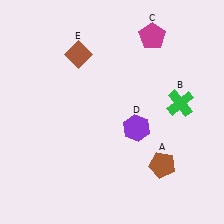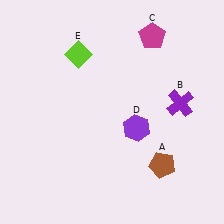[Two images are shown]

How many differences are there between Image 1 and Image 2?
There are 2 differences between the two images.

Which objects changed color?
B changed from green to purple. E changed from brown to lime.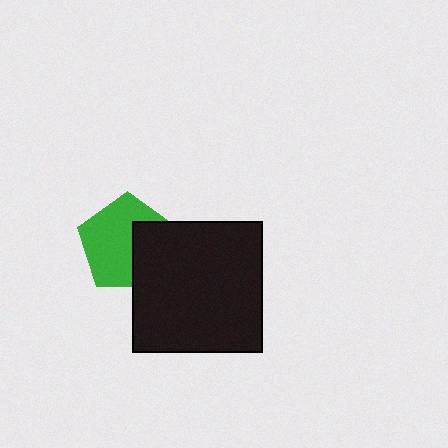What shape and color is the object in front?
The object in front is a black square.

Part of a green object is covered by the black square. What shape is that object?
It is a pentagon.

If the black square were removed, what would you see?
You would see the complete green pentagon.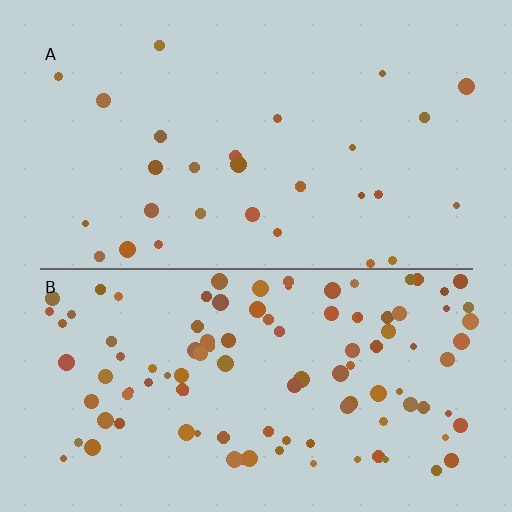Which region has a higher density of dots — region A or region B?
B (the bottom).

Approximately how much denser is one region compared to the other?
Approximately 3.7× — region B over region A.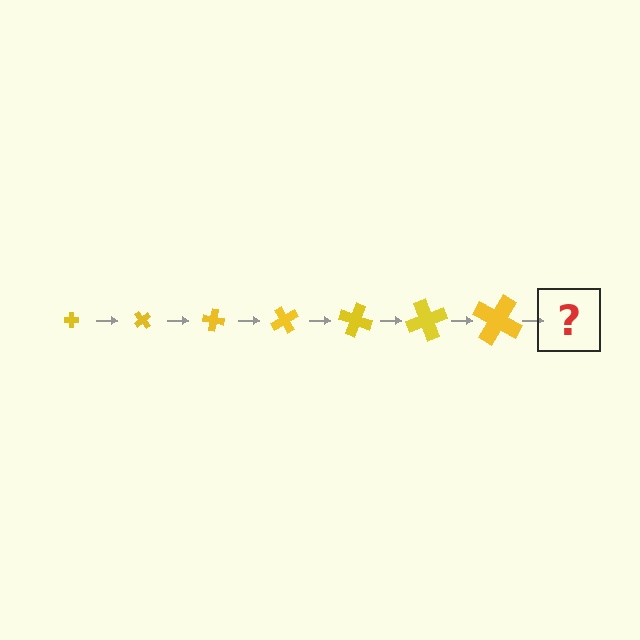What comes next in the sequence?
The next element should be a cross, larger than the previous one and rotated 350 degrees from the start.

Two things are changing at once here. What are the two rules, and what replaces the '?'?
The two rules are that the cross grows larger each step and it rotates 50 degrees each step. The '?' should be a cross, larger than the previous one and rotated 350 degrees from the start.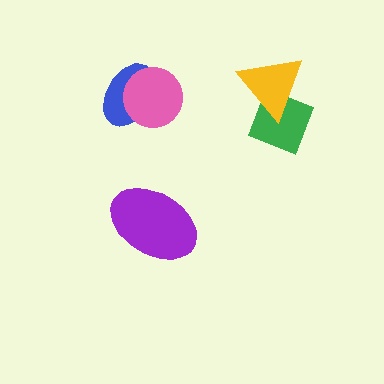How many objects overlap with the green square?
1 object overlaps with the green square.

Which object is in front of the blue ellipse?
The pink circle is in front of the blue ellipse.